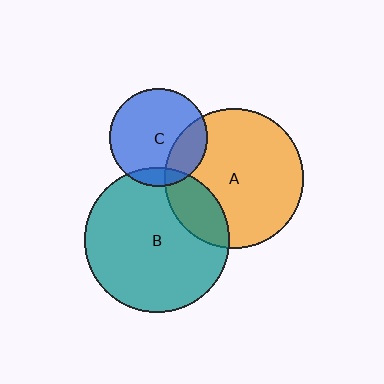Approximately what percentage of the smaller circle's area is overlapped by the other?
Approximately 10%.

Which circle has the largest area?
Circle B (teal).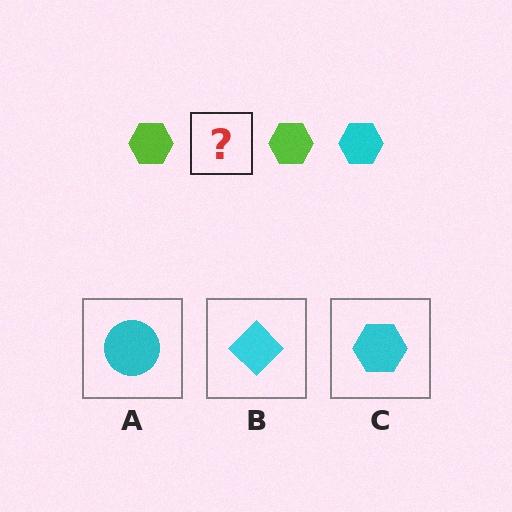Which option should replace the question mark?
Option C.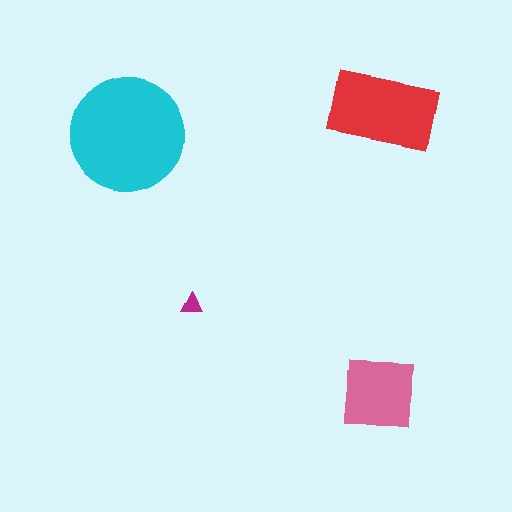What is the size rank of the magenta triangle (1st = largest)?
4th.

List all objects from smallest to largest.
The magenta triangle, the pink square, the red rectangle, the cyan circle.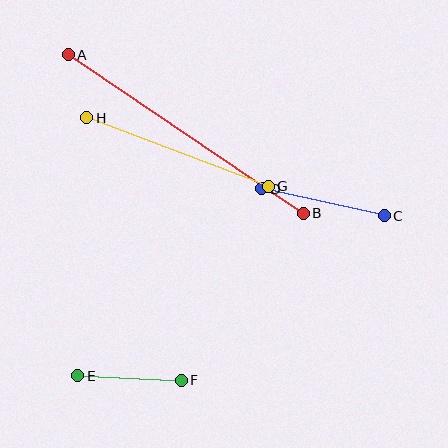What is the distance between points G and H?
The distance is approximately 194 pixels.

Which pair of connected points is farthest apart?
Points A and B are farthest apart.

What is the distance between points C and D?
The distance is approximately 126 pixels.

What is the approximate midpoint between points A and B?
The midpoint is at approximately (186, 134) pixels.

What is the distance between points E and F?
The distance is approximately 104 pixels.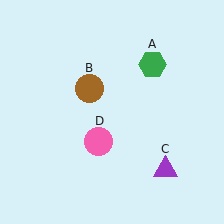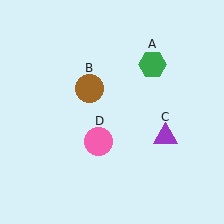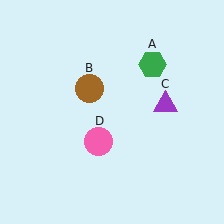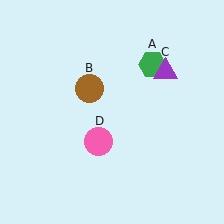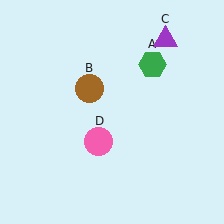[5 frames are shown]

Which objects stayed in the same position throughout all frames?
Green hexagon (object A) and brown circle (object B) and pink circle (object D) remained stationary.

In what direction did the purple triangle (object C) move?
The purple triangle (object C) moved up.